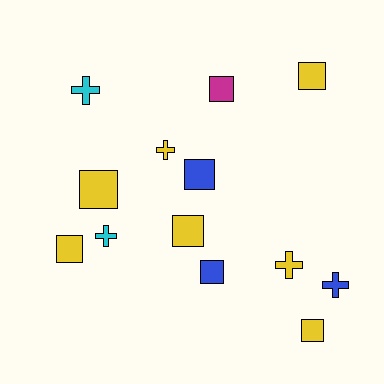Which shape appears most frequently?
Square, with 8 objects.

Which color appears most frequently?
Yellow, with 7 objects.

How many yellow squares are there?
There are 5 yellow squares.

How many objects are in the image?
There are 13 objects.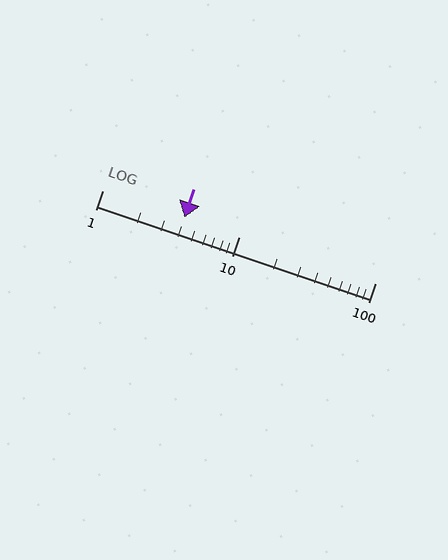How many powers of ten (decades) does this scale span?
The scale spans 2 decades, from 1 to 100.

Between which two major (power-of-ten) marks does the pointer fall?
The pointer is between 1 and 10.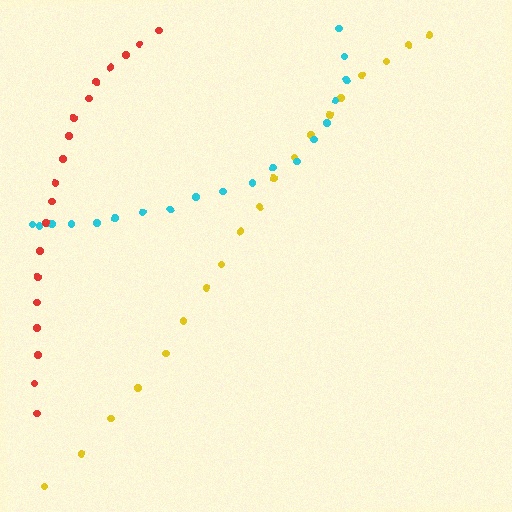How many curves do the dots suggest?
There are 3 distinct paths.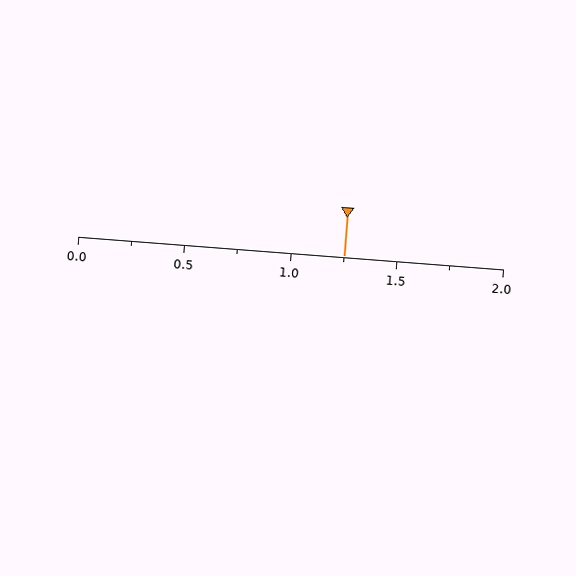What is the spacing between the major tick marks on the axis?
The major ticks are spaced 0.5 apart.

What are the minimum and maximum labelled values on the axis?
The axis runs from 0.0 to 2.0.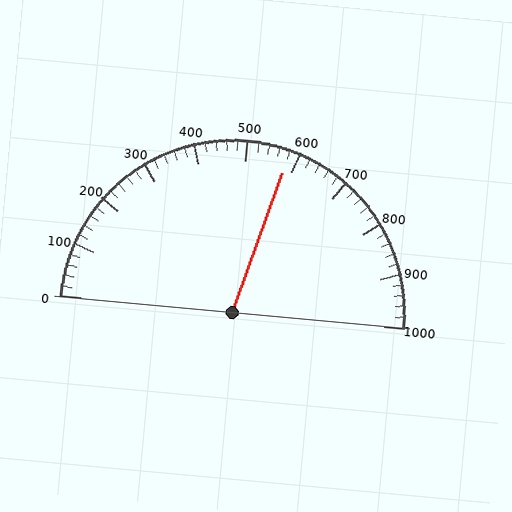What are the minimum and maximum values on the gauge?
The gauge ranges from 0 to 1000.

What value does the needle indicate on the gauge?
The needle indicates approximately 580.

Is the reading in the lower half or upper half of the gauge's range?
The reading is in the upper half of the range (0 to 1000).